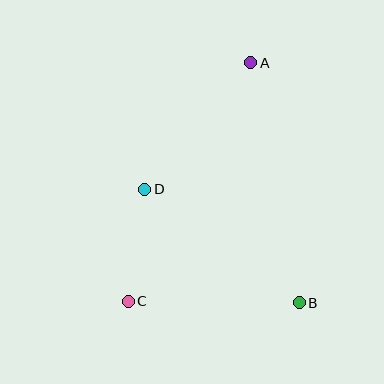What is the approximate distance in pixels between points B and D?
The distance between B and D is approximately 192 pixels.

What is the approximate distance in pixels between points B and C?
The distance between B and C is approximately 171 pixels.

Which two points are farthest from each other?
Points A and C are farthest from each other.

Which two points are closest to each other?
Points C and D are closest to each other.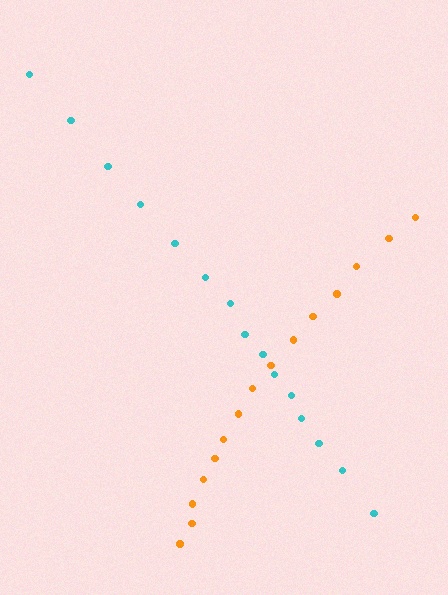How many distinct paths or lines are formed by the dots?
There are 2 distinct paths.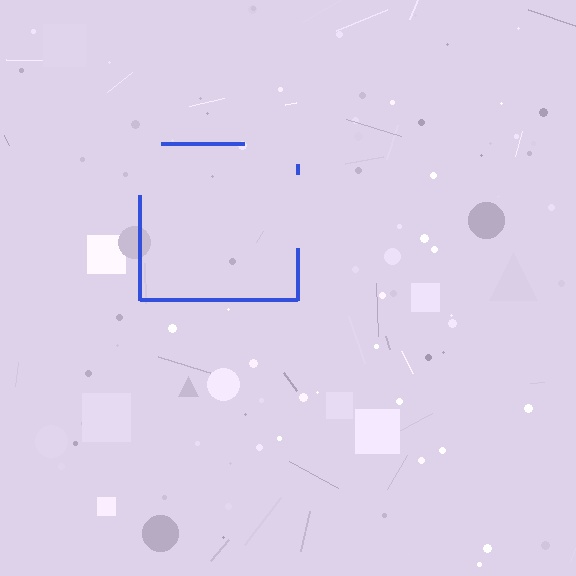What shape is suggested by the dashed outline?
The dashed outline suggests a square.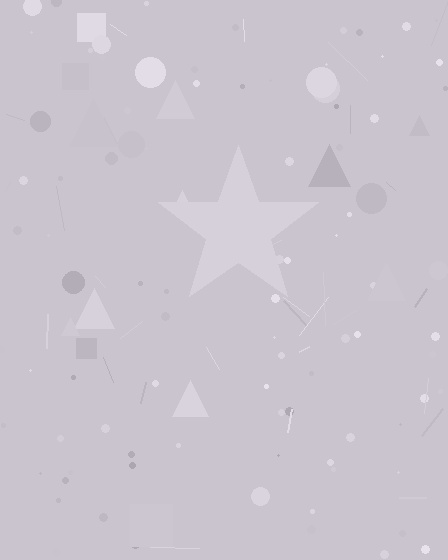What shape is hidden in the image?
A star is hidden in the image.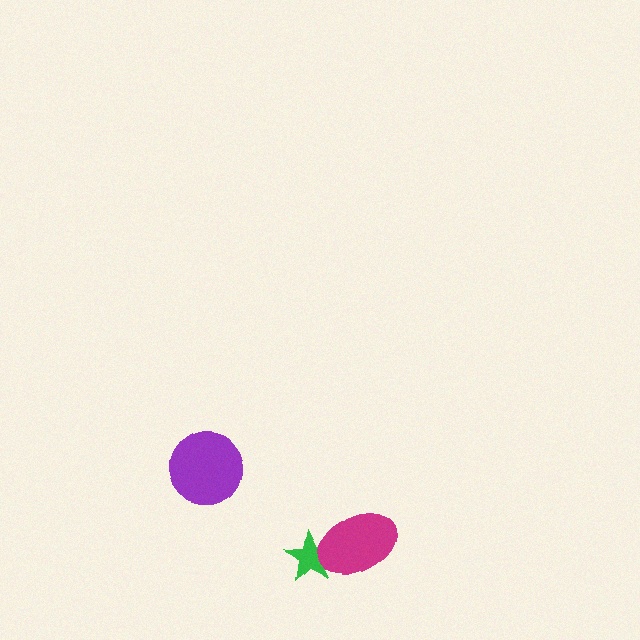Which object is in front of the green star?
The magenta ellipse is in front of the green star.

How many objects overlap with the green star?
1 object overlaps with the green star.